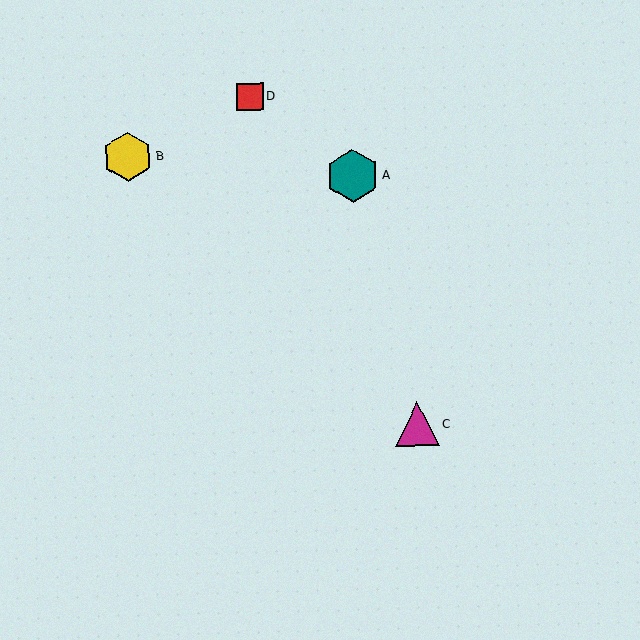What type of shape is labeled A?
Shape A is a teal hexagon.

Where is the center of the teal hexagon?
The center of the teal hexagon is at (353, 176).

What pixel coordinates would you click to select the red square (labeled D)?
Click at (250, 97) to select the red square D.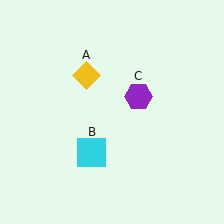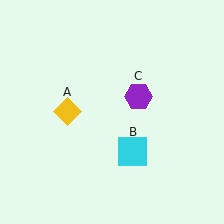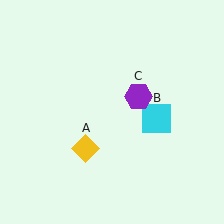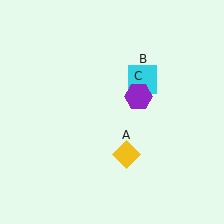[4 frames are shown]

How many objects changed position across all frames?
2 objects changed position: yellow diamond (object A), cyan square (object B).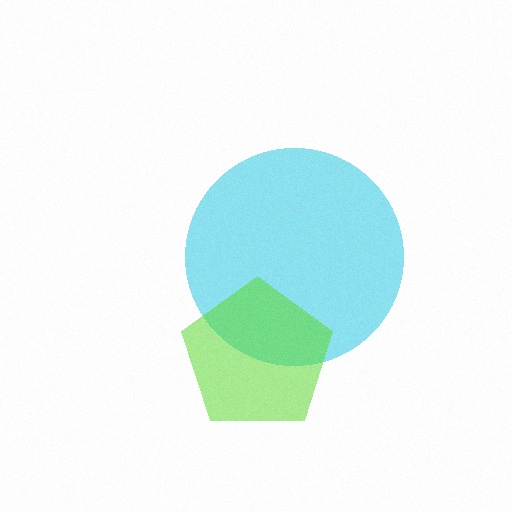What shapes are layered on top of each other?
The layered shapes are: a cyan circle, a lime pentagon.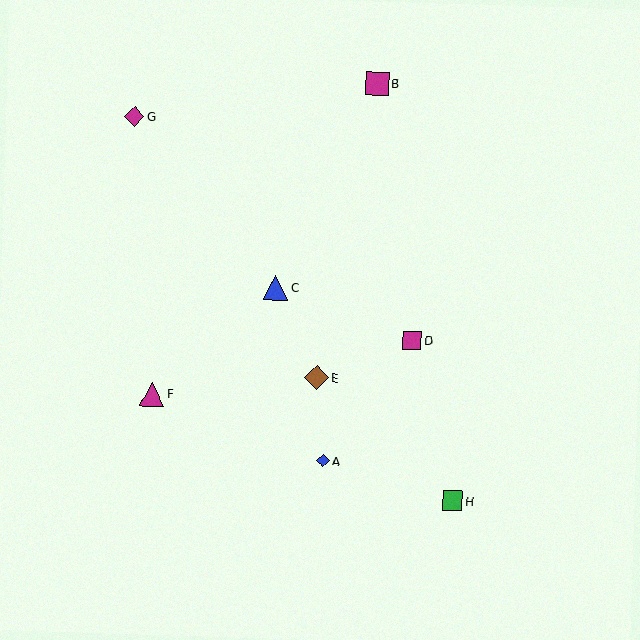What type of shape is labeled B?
Shape B is a magenta square.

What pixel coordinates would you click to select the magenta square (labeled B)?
Click at (377, 84) to select the magenta square B.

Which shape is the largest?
The blue triangle (labeled C) is the largest.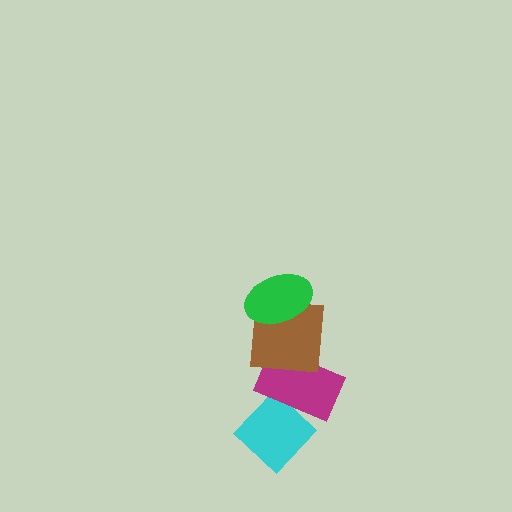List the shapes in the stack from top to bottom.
From top to bottom: the green ellipse, the brown square, the magenta rectangle, the cyan diamond.